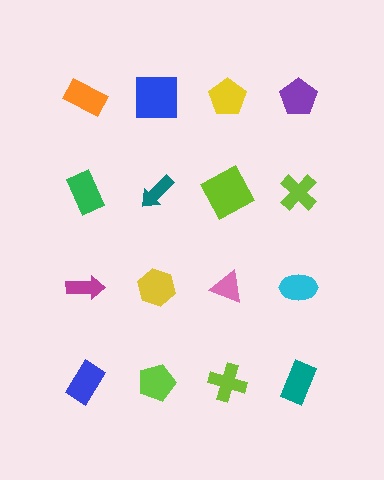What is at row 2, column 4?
A lime cross.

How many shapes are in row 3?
4 shapes.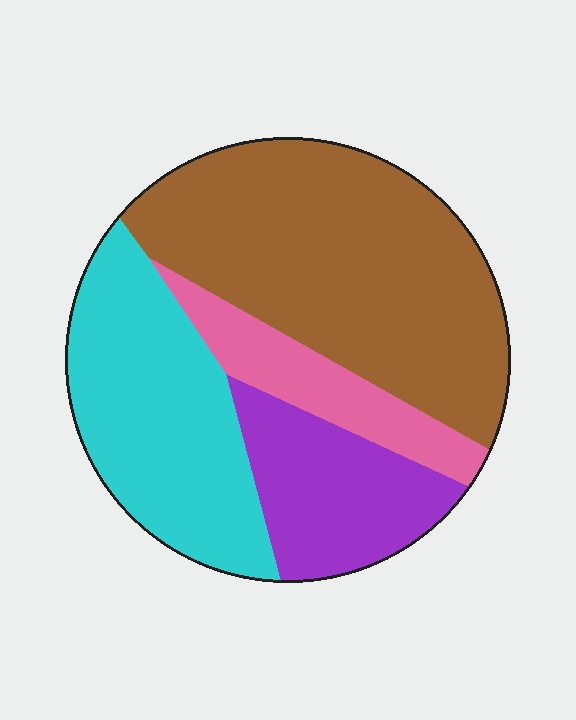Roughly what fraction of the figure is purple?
Purple covers 17% of the figure.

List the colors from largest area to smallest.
From largest to smallest: brown, cyan, purple, pink.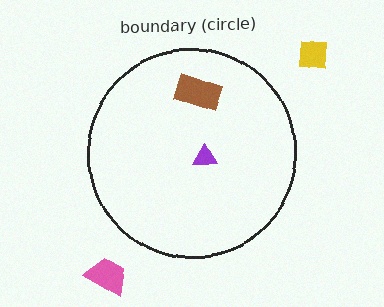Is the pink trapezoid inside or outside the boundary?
Outside.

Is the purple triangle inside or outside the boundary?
Inside.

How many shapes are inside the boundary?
2 inside, 2 outside.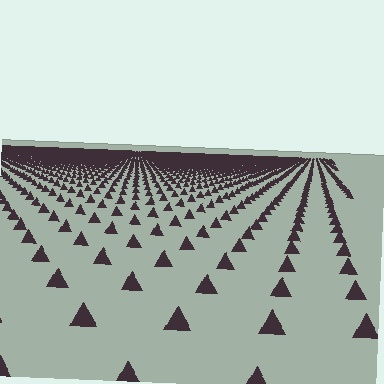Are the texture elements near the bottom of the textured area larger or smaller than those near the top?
Larger. Near the bottom, elements are closer to the viewer and appear at a bigger on-screen size.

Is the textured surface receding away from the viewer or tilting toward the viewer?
The surface is receding away from the viewer. Texture elements get smaller and denser toward the top.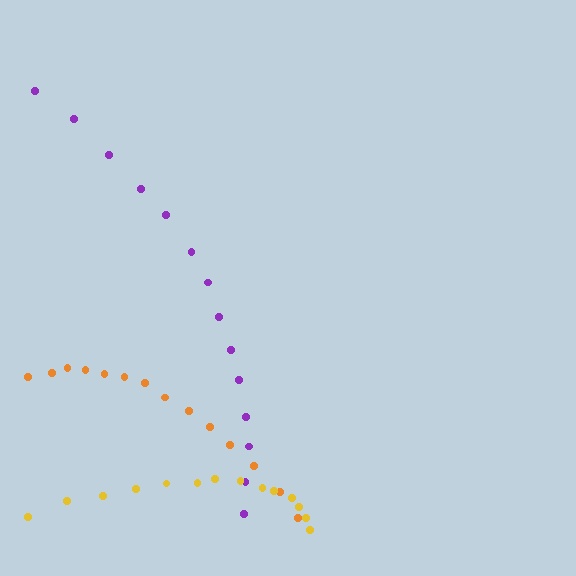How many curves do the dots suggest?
There are 3 distinct paths.